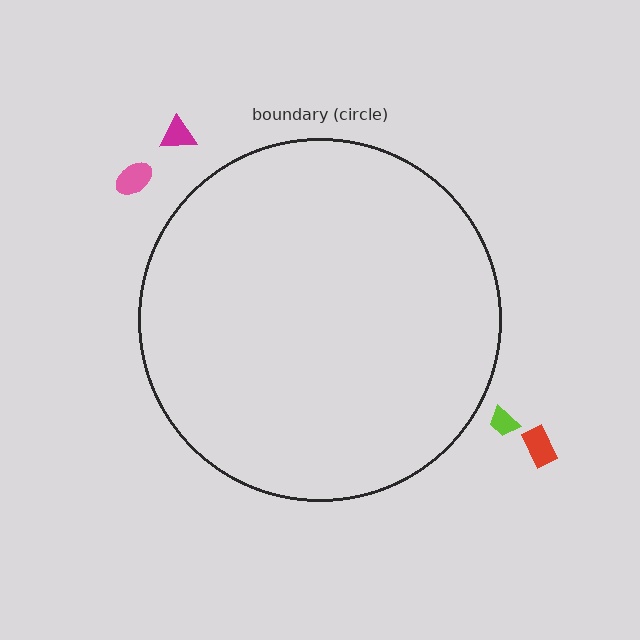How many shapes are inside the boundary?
0 inside, 4 outside.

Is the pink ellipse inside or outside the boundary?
Outside.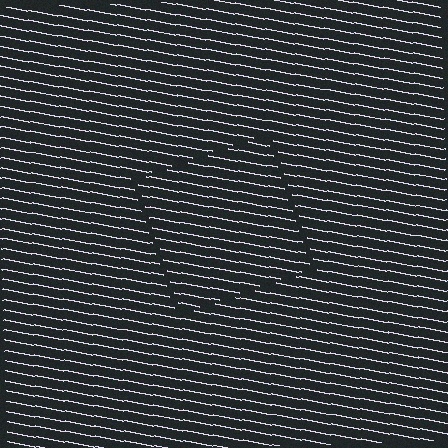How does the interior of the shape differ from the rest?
The interior of the shape contains the same grating, shifted by half a period — the contour is defined by the phase discontinuity where line-ends from the inner and outer gratings abut.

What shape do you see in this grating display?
An illusory square. The interior of the shape contains the same grating, shifted by half a period — the contour is defined by the phase discontinuity where line-ends from the inner and outer gratings abut.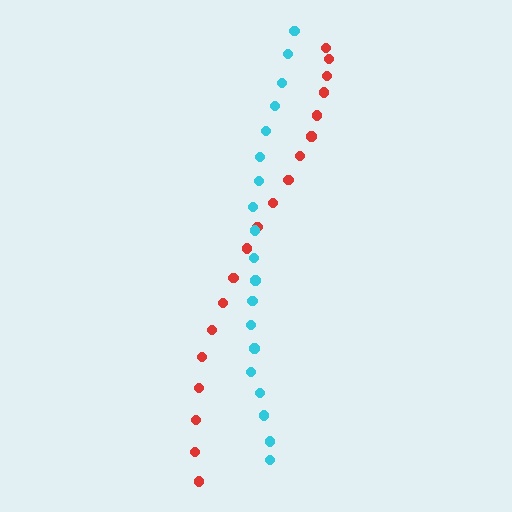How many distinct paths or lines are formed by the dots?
There are 2 distinct paths.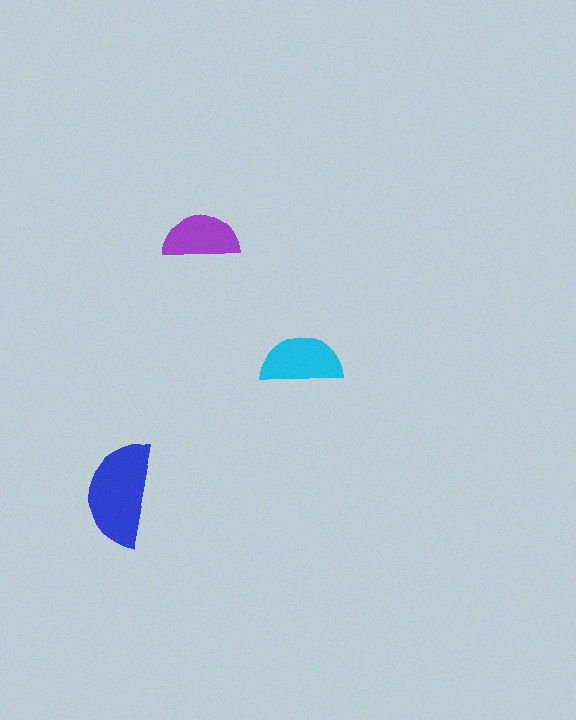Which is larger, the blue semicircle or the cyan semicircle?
The blue one.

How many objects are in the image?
There are 3 objects in the image.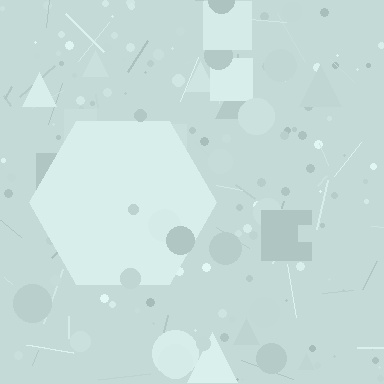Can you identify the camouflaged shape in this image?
The camouflaged shape is a hexagon.